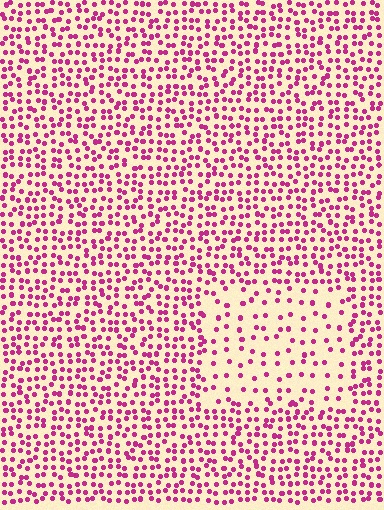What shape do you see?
I see a rectangle.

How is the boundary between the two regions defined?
The boundary is defined by a change in element density (approximately 2.3x ratio). All elements are the same color, size, and shape.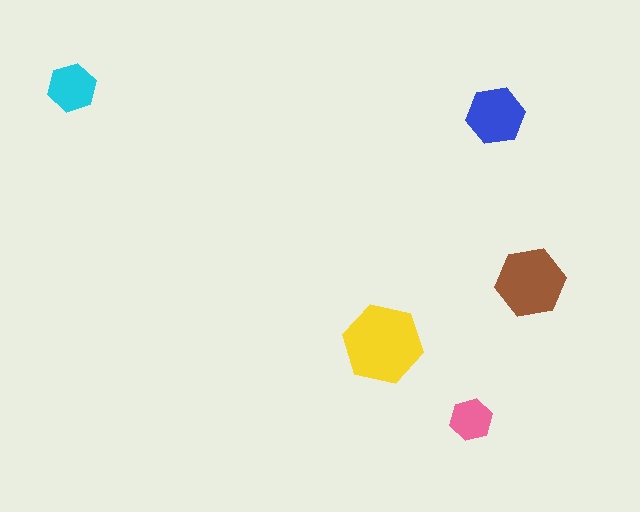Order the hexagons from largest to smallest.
the yellow one, the brown one, the blue one, the cyan one, the pink one.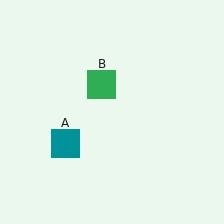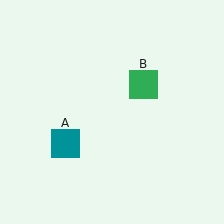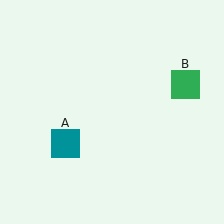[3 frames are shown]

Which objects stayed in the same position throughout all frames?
Teal square (object A) remained stationary.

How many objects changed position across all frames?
1 object changed position: green square (object B).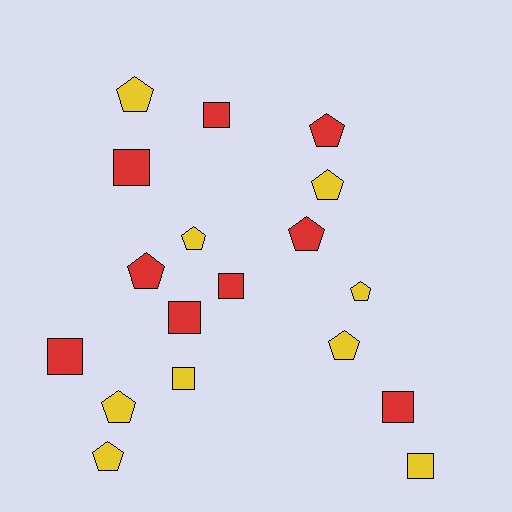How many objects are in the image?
There are 18 objects.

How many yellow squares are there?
There are 2 yellow squares.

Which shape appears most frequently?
Pentagon, with 10 objects.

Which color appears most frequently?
Yellow, with 9 objects.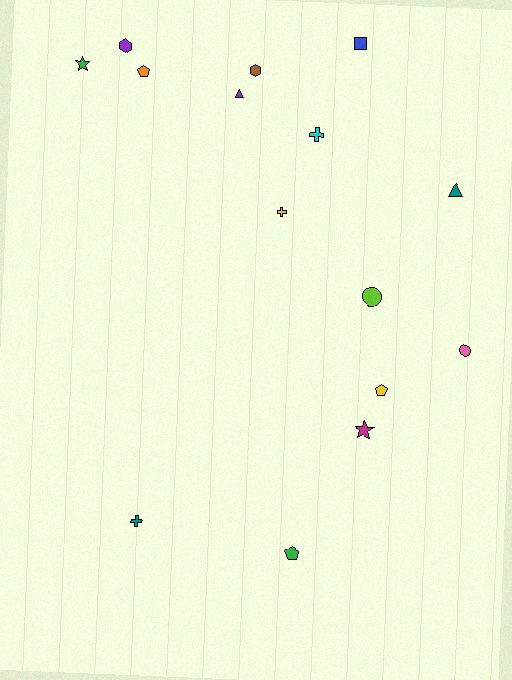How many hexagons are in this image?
There are 2 hexagons.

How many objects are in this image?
There are 15 objects.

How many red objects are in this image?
There are no red objects.